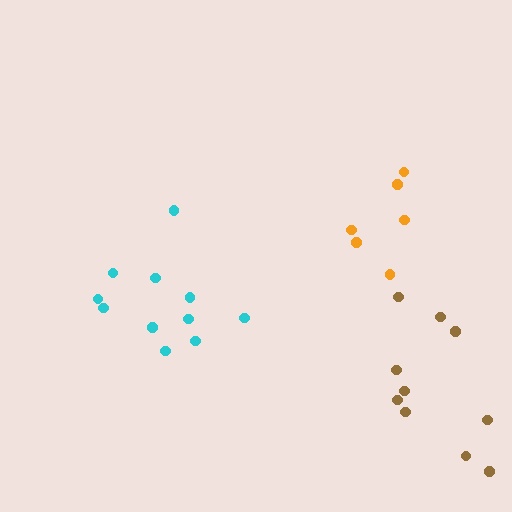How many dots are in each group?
Group 1: 11 dots, Group 2: 6 dots, Group 3: 10 dots (27 total).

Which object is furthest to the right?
The brown cluster is rightmost.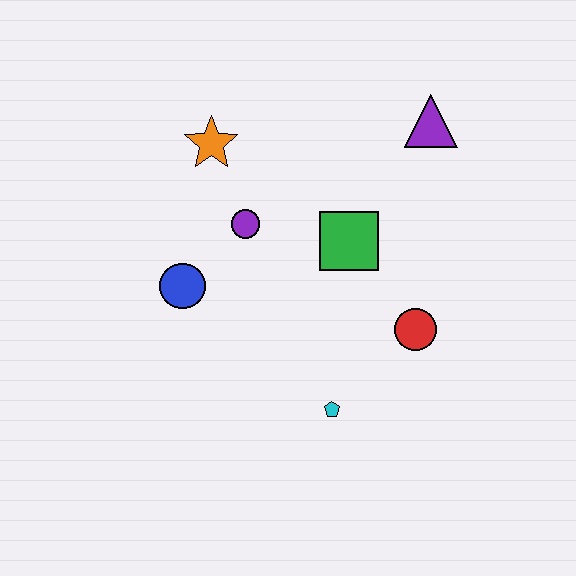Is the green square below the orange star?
Yes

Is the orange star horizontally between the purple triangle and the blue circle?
Yes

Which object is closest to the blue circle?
The purple circle is closest to the blue circle.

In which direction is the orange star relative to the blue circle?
The orange star is above the blue circle.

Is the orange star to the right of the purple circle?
No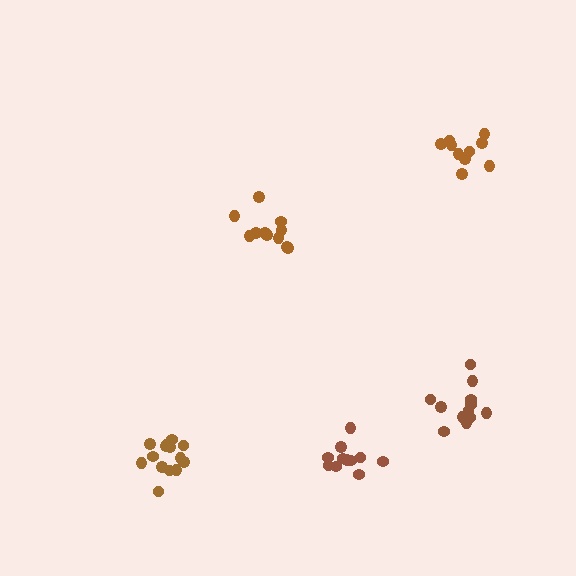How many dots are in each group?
Group 1: 14 dots, Group 2: 10 dots, Group 3: 11 dots, Group 4: 11 dots, Group 5: 12 dots (58 total).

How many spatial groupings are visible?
There are 5 spatial groupings.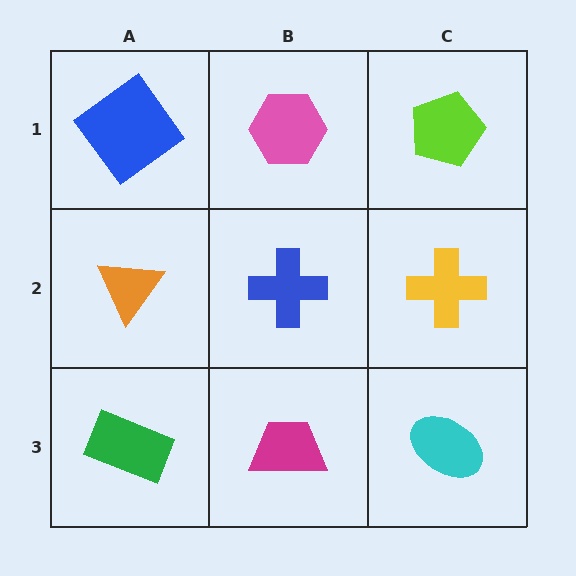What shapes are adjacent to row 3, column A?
An orange triangle (row 2, column A), a magenta trapezoid (row 3, column B).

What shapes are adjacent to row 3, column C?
A yellow cross (row 2, column C), a magenta trapezoid (row 3, column B).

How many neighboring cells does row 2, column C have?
3.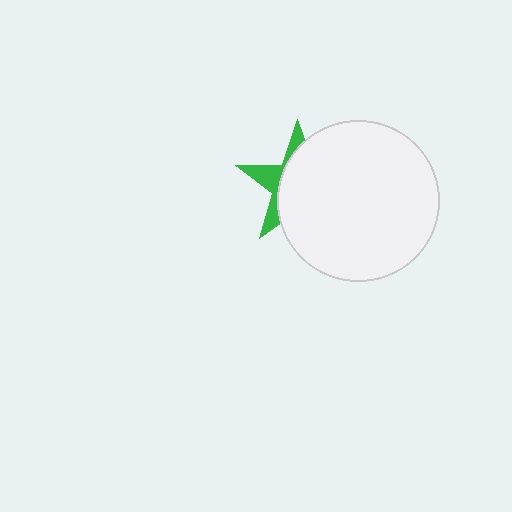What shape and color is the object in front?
The object in front is a white circle.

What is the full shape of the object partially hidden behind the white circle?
The partially hidden object is a green star.